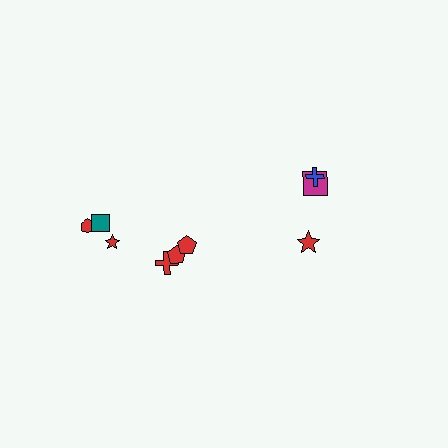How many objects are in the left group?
There are 6 objects.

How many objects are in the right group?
There are 3 objects.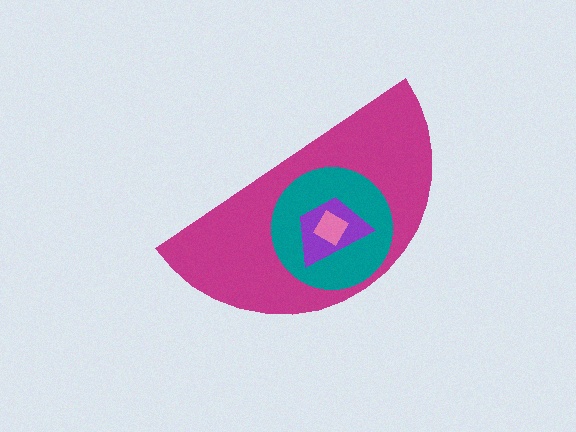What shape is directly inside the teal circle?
The purple trapezoid.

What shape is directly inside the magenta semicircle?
The teal circle.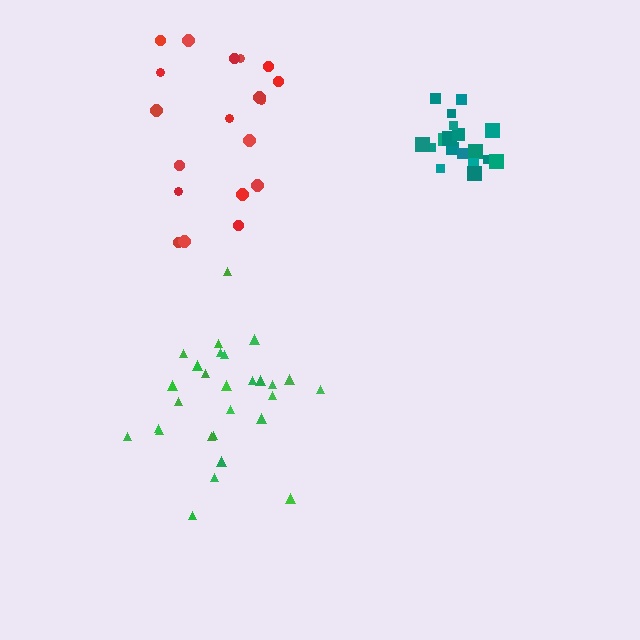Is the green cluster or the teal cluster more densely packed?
Teal.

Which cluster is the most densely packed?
Teal.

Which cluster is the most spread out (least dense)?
Red.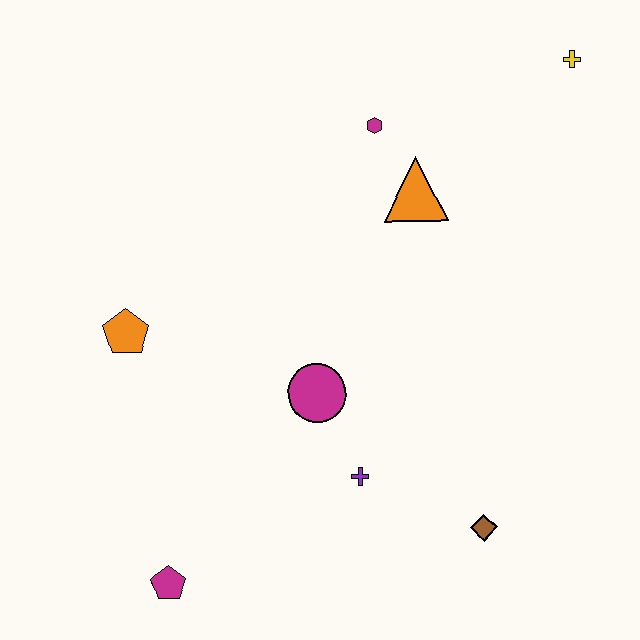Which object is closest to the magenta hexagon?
The orange triangle is closest to the magenta hexagon.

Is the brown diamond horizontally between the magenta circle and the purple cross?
No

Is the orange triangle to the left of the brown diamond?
Yes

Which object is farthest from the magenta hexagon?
The magenta pentagon is farthest from the magenta hexagon.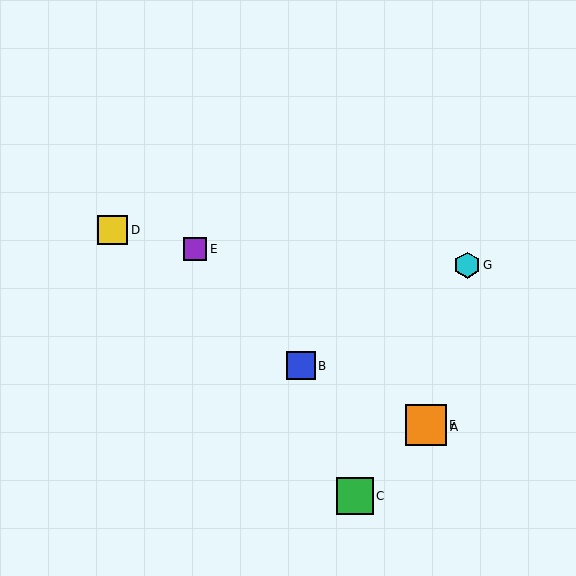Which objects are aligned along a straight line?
Objects A, B, F are aligned along a straight line.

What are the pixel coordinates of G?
Object G is at (467, 265).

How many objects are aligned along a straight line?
3 objects (A, B, F) are aligned along a straight line.